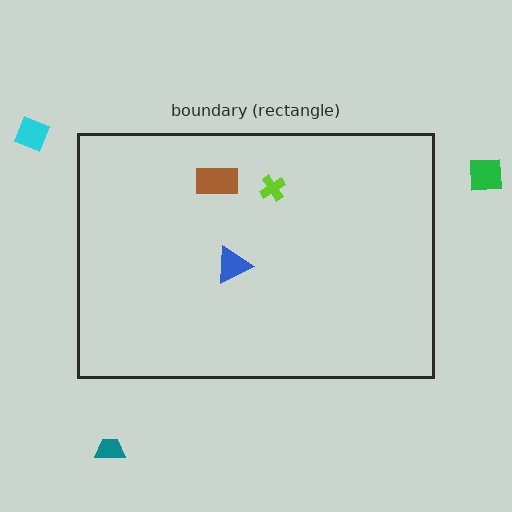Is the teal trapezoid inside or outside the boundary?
Outside.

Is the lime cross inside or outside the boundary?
Inside.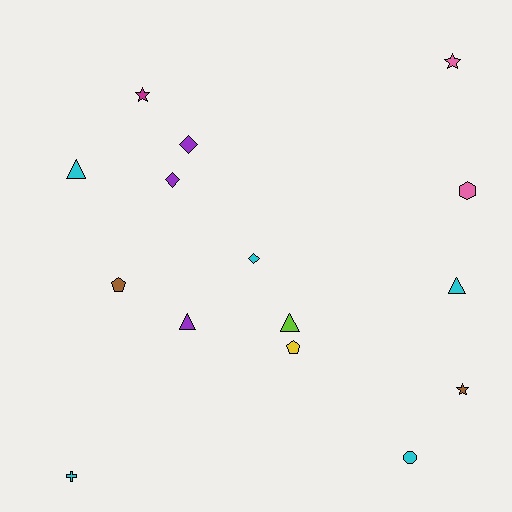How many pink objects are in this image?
There are 2 pink objects.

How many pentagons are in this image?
There are 2 pentagons.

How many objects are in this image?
There are 15 objects.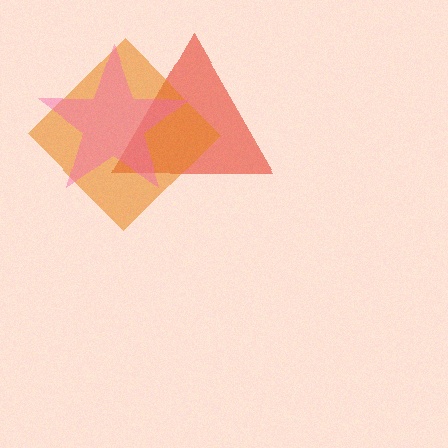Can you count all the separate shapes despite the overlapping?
Yes, there are 3 separate shapes.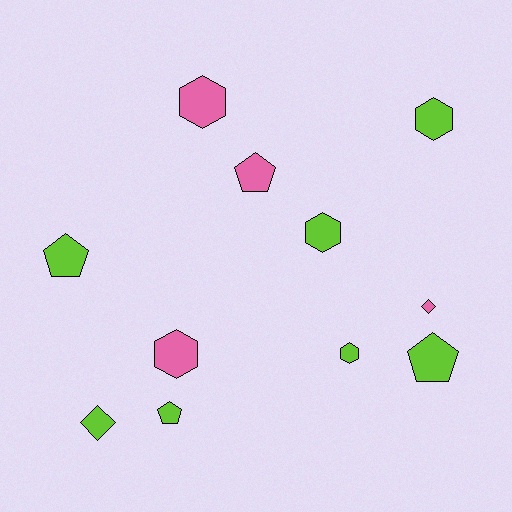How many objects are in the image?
There are 11 objects.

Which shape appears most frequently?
Hexagon, with 5 objects.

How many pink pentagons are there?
There is 1 pink pentagon.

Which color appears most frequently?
Lime, with 7 objects.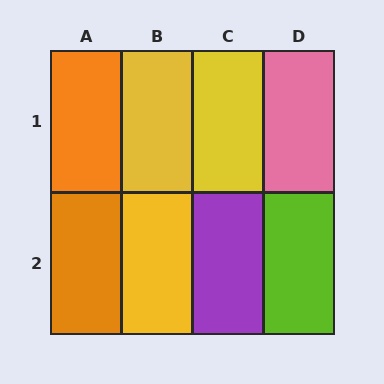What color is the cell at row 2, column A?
Orange.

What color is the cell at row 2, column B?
Yellow.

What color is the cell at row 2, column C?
Purple.